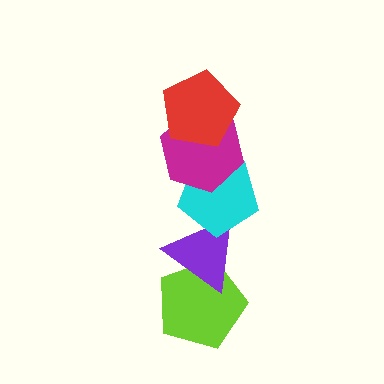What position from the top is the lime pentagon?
The lime pentagon is 5th from the top.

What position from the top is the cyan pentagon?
The cyan pentagon is 3rd from the top.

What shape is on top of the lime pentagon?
The purple triangle is on top of the lime pentagon.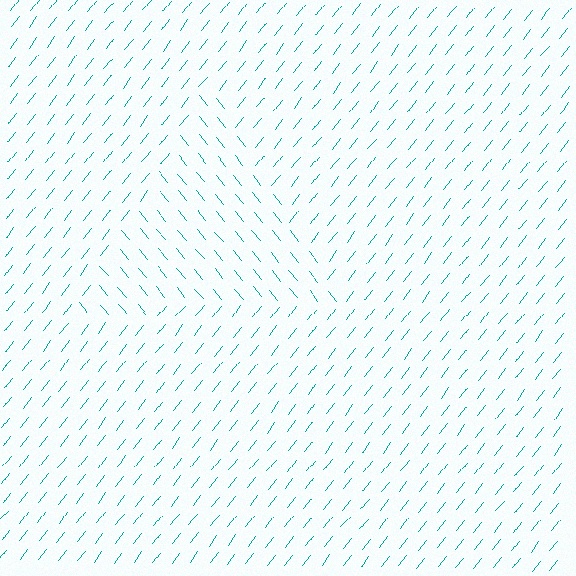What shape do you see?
I see a triangle.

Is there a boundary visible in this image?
Yes, there is a texture boundary formed by a change in line orientation.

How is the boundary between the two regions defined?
The boundary is defined purely by a change in line orientation (approximately 77 degrees difference). All lines are the same color and thickness.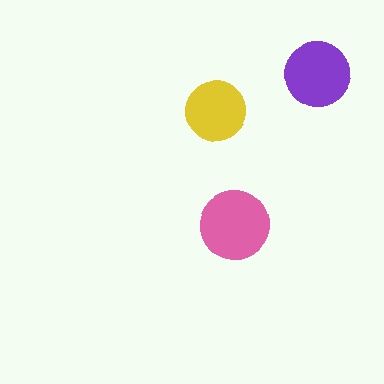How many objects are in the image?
There are 3 objects in the image.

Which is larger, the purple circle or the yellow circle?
The purple one.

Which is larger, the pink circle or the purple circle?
The pink one.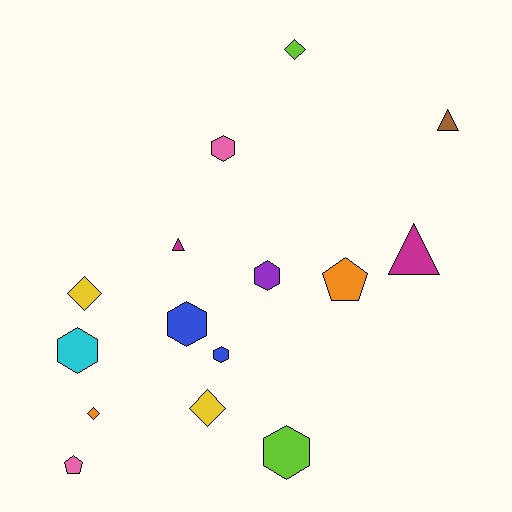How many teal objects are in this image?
There are no teal objects.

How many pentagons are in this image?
There are 2 pentagons.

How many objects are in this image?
There are 15 objects.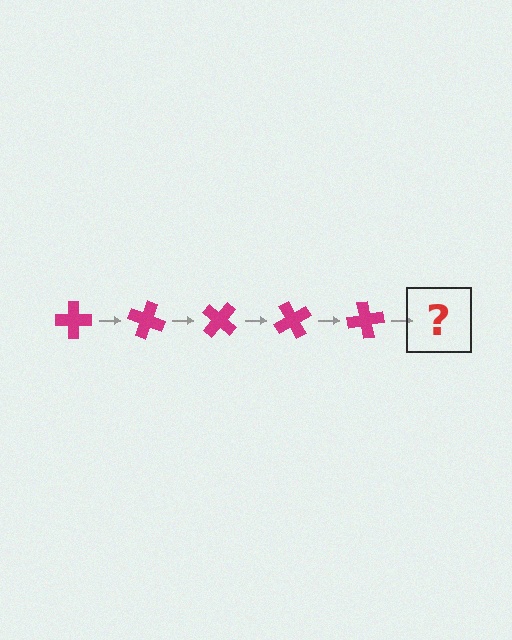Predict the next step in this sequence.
The next step is a magenta cross rotated 100 degrees.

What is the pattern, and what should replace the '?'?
The pattern is that the cross rotates 20 degrees each step. The '?' should be a magenta cross rotated 100 degrees.